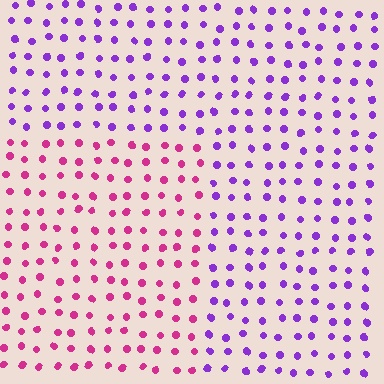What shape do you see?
I see a rectangle.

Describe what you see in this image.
The image is filled with small purple elements in a uniform arrangement. A rectangle-shaped region is visible where the elements are tinted to a slightly different hue, forming a subtle color boundary.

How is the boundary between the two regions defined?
The boundary is defined purely by a slight shift in hue (about 51 degrees). Spacing, size, and orientation are identical on both sides.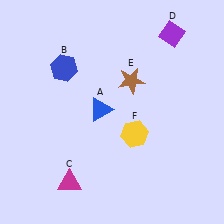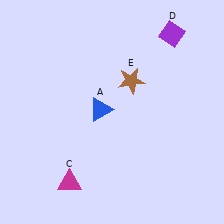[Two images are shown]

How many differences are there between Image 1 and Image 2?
There are 2 differences between the two images.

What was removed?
The yellow hexagon (F), the blue hexagon (B) were removed in Image 2.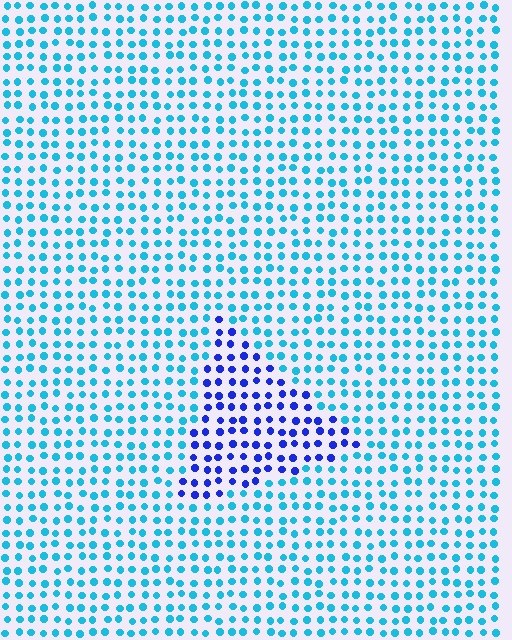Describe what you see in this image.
The image is filled with small cyan elements in a uniform arrangement. A triangle-shaped region is visible where the elements are tinted to a slightly different hue, forming a subtle color boundary.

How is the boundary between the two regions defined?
The boundary is defined purely by a slight shift in hue (about 45 degrees). Spacing, size, and orientation are identical on both sides.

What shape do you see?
I see a triangle.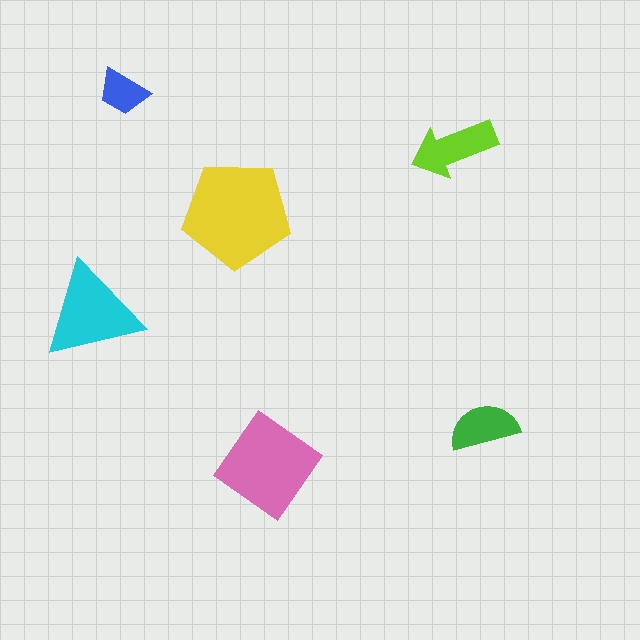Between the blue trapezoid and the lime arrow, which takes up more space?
The lime arrow.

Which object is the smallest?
The blue trapezoid.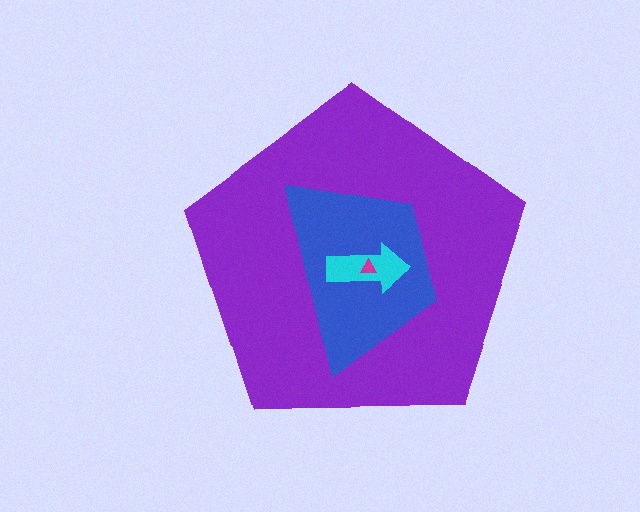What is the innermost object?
The magenta triangle.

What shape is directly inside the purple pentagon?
The blue trapezoid.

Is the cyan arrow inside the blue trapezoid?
Yes.